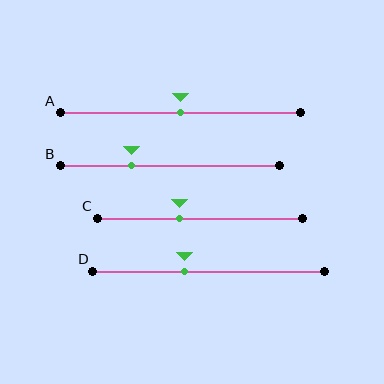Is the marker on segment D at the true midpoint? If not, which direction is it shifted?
No, the marker on segment D is shifted to the left by about 10% of the segment length.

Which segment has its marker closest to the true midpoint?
Segment A has its marker closest to the true midpoint.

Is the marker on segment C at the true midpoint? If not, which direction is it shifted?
No, the marker on segment C is shifted to the left by about 10% of the segment length.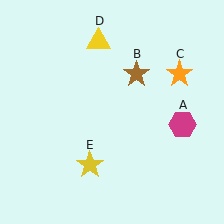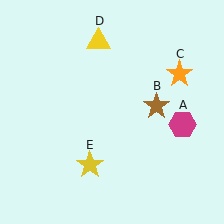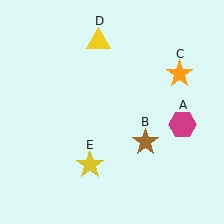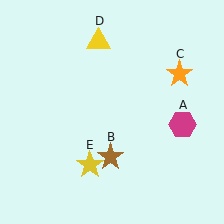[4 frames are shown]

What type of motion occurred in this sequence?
The brown star (object B) rotated clockwise around the center of the scene.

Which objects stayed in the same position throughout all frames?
Magenta hexagon (object A) and orange star (object C) and yellow triangle (object D) and yellow star (object E) remained stationary.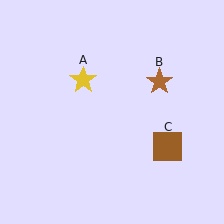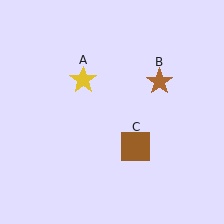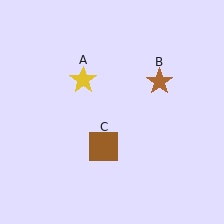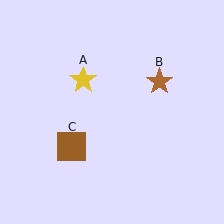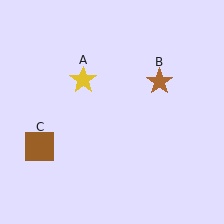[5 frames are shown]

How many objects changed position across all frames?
1 object changed position: brown square (object C).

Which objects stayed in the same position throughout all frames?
Yellow star (object A) and brown star (object B) remained stationary.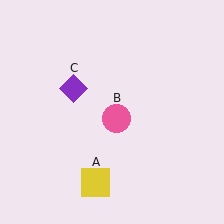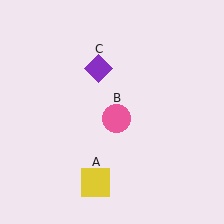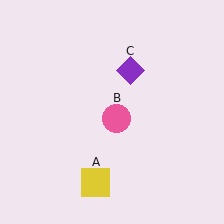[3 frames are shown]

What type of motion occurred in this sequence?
The purple diamond (object C) rotated clockwise around the center of the scene.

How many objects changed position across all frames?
1 object changed position: purple diamond (object C).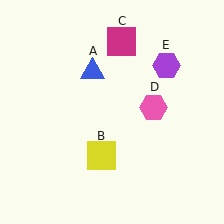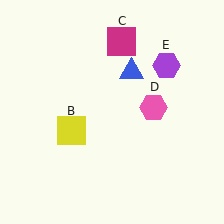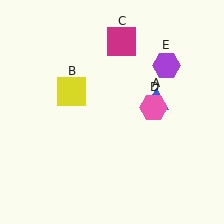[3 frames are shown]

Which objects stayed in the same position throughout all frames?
Magenta square (object C) and pink hexagon (object D) and purple hexagon (object E) remained stationary.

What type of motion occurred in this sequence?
The blue triangle (object A), yellow square (object B) rotated clockwise around the center of the scene.